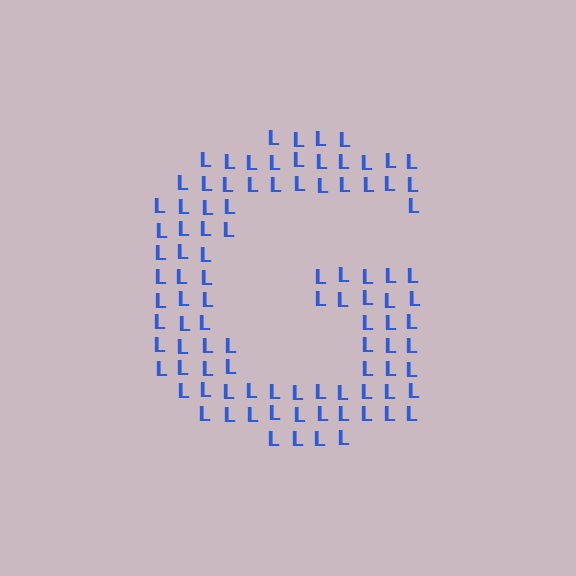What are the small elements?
The small elements are letter L's.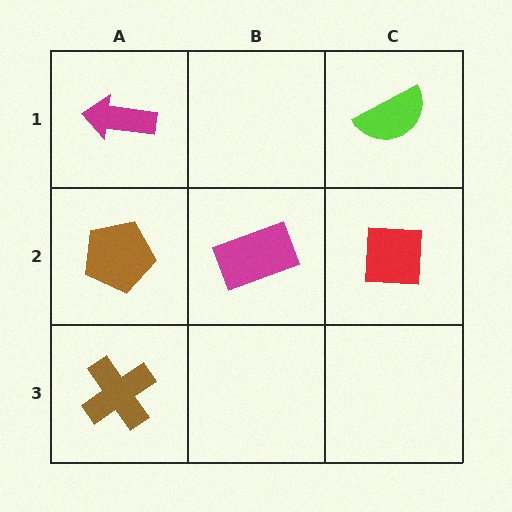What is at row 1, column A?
A magenta arrow.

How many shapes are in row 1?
2 shapes.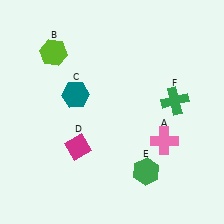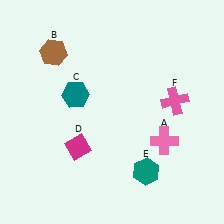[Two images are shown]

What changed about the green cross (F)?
In Image 1, F is green. In Image 2, it changed to pink.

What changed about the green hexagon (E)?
In Image 1, E is green. In Image 2, it changed to teal.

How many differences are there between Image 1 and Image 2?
There are 3 differences between the two images.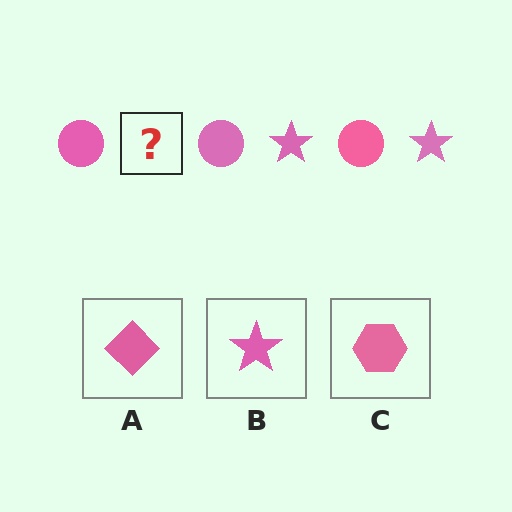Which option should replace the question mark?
Option B.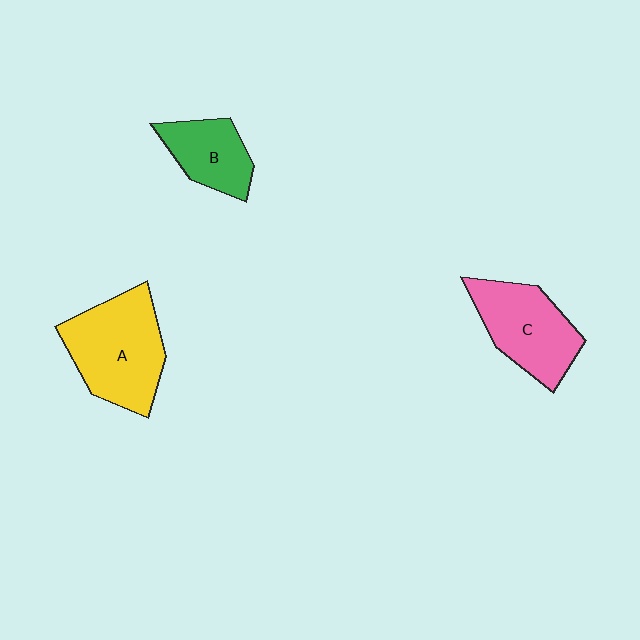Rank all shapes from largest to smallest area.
From largest to smallest: A (yellow), C (pink), B (green).